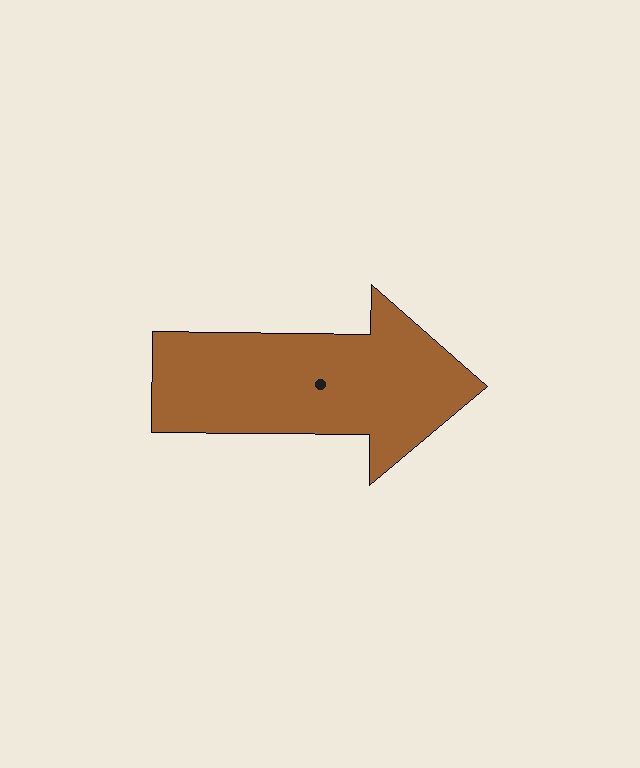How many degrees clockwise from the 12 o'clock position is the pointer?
Approximately 91 degrees.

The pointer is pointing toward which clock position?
Roughly 3 o'clock.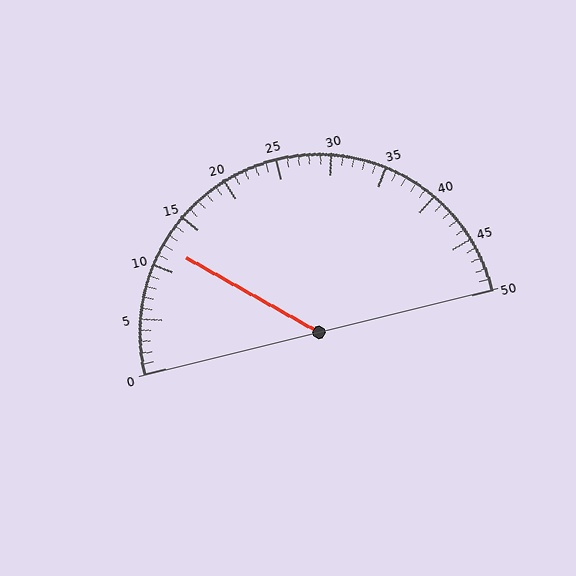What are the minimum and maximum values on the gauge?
The gauge ranges from 0 to 50.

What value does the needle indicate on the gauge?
The needle indicates approximately 12.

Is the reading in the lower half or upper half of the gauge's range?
The reading is in the lower half of the range (0 to 50).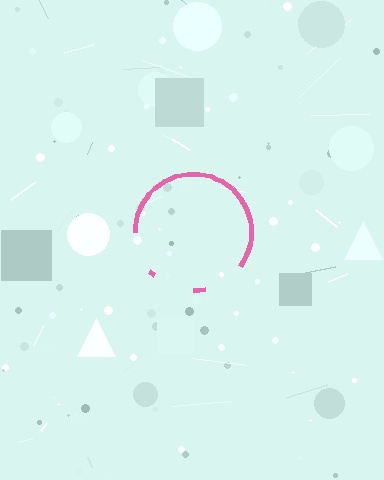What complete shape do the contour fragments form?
The contour fragments form a circle.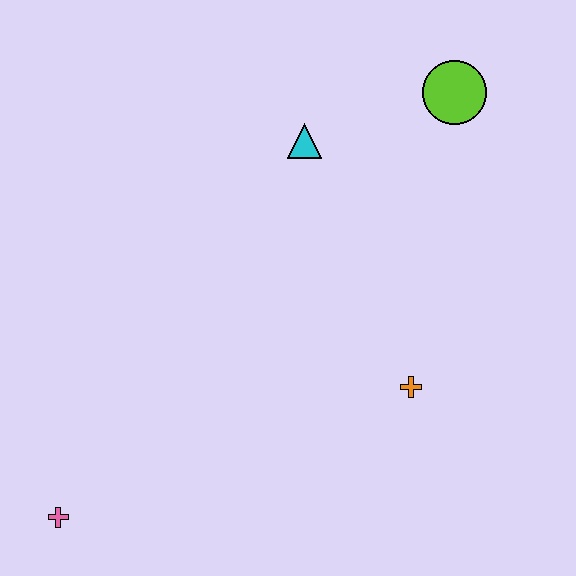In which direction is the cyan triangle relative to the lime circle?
The cyan triangle is to the left of the lime circle.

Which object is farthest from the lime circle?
The pink cross is farthest from the lime circle.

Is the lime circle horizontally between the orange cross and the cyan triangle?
No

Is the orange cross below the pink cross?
No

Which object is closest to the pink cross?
The orange cross is closest to the pink cross.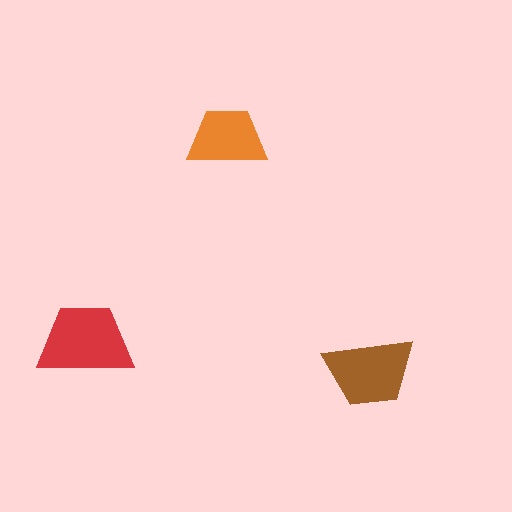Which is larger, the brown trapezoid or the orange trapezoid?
The brown one.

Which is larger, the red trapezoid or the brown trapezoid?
The red one.